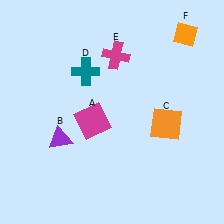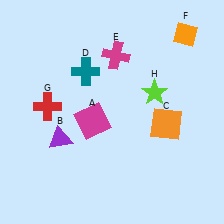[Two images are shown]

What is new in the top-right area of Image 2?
A lime star (H) was added in the top-right area of Image 2.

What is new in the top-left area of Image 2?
A red cross (G) was added in the top-left area of Image 2.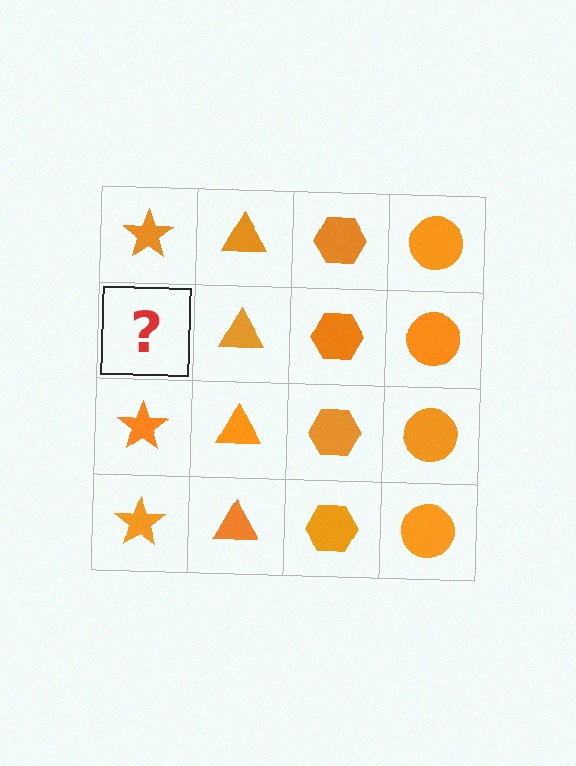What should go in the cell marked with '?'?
The missing cell should contain an orange star.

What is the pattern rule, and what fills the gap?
The rule is that each column has a consistent shape. The gap should be filled with an orange star.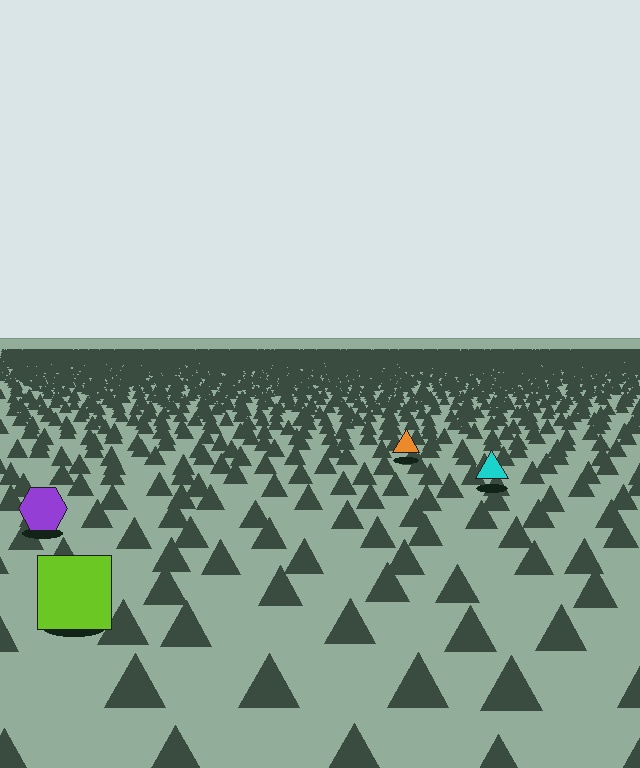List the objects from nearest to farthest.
From nearest to farthest: the lime square, the purple hexagon, the cyan triangle, the orange triangle.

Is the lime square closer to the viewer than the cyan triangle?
Yes. The lime square is closer — you can tell from the texture gradient: the ground texture is coarser near it.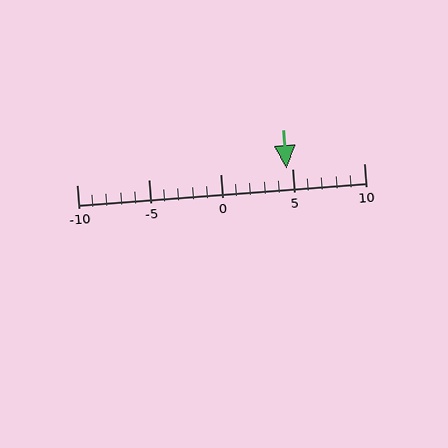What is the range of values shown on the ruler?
The ruler shows values from -10 to 10.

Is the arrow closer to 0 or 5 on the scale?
The arrow is closer to 5.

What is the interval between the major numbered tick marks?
The major tick marks are spaced 5 units apart.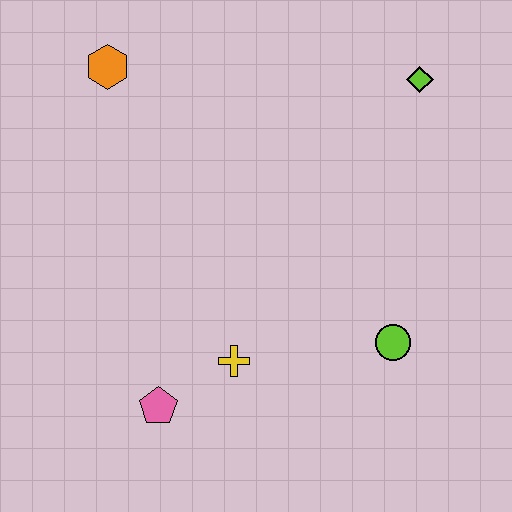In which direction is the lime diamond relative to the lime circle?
The lime diamond is above the lime circle.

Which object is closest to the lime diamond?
The lime circle is closest to the lime diamond.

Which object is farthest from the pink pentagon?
The lime diamond is farthest from the pink pentagon.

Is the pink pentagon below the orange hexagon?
Yes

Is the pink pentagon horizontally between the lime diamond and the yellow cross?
No